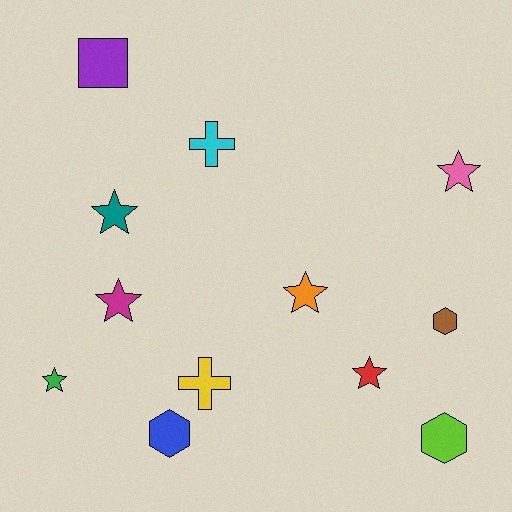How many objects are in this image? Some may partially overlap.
There are 12 objects.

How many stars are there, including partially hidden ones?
There are 6 stars.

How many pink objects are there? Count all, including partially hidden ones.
There is 1 pink object.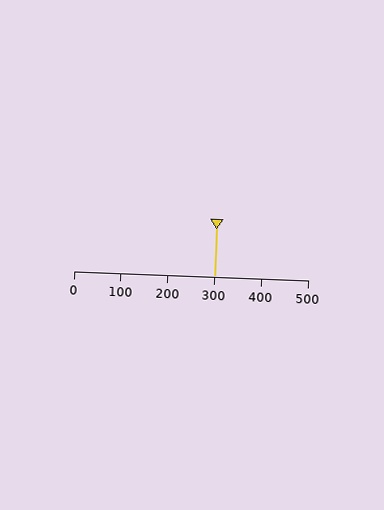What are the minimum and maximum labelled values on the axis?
The axis runs from 0 to 500.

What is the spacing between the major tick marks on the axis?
The major ticks are spaced 100 apart.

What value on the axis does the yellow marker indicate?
The marker indicates approximately 300.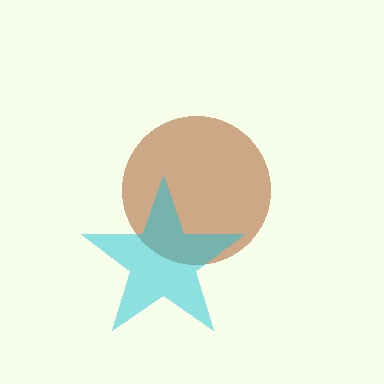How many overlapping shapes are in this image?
There are 2 overlapping shapes in the image.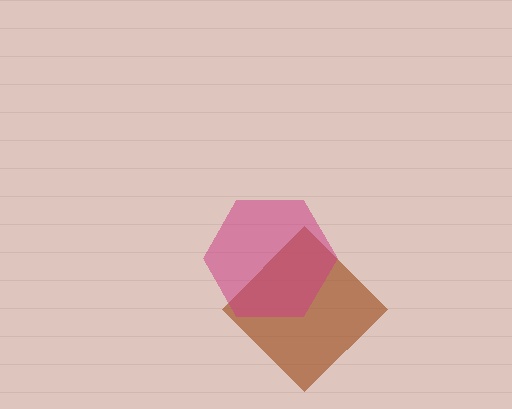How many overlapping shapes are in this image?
There are 2 overlapping shapes in the image.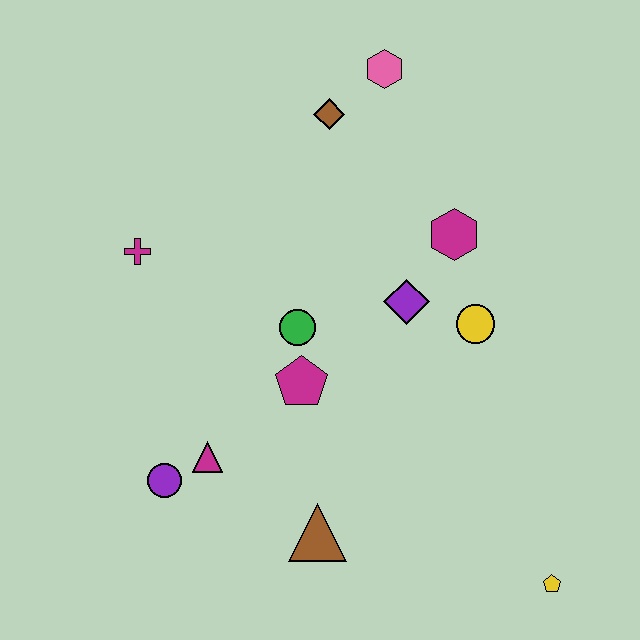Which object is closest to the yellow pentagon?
The brown triangle is closest to the yellow pentagon.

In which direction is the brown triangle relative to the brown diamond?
The brown triangle is below the brown diamond.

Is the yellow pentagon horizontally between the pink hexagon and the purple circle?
No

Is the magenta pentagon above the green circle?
No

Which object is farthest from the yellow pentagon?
The pink hexagon is farthest from the yellow pentagon.